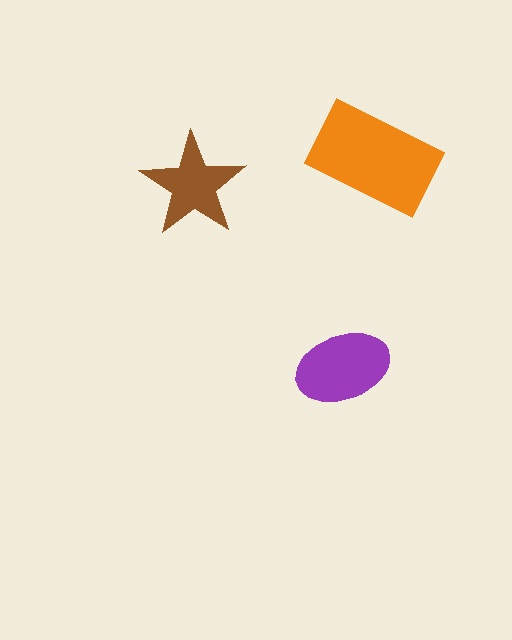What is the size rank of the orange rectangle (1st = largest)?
1st.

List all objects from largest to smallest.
The orange rectangle, the purple ellipse, the brown star.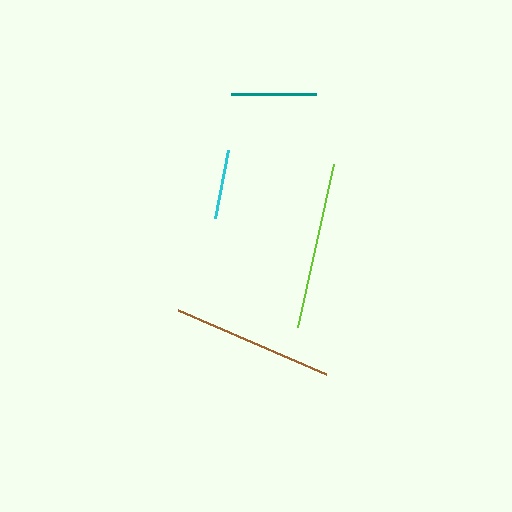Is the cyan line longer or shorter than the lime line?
The lime line is longer than the cyan line.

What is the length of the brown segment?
The brown segment is approximately 162 pixels long.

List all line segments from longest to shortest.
From longest to shortest: lime, brown, teal, cyan.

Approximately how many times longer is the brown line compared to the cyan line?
The brown line is approximately 2.3 times the length of the cyan line.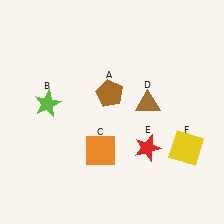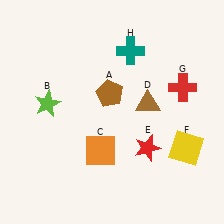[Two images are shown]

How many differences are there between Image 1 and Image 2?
There are 2 differences between the two images.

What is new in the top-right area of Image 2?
A teal cross (H) was added in the top-right area of Image 2.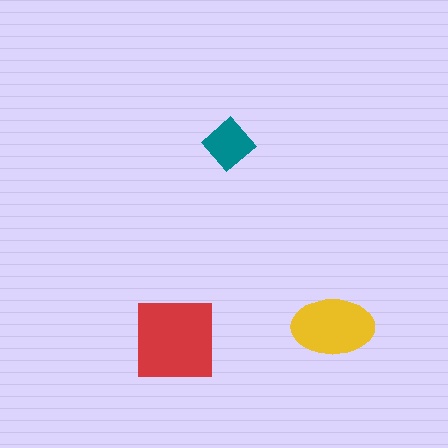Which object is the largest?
The red square.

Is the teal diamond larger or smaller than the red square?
Smaller.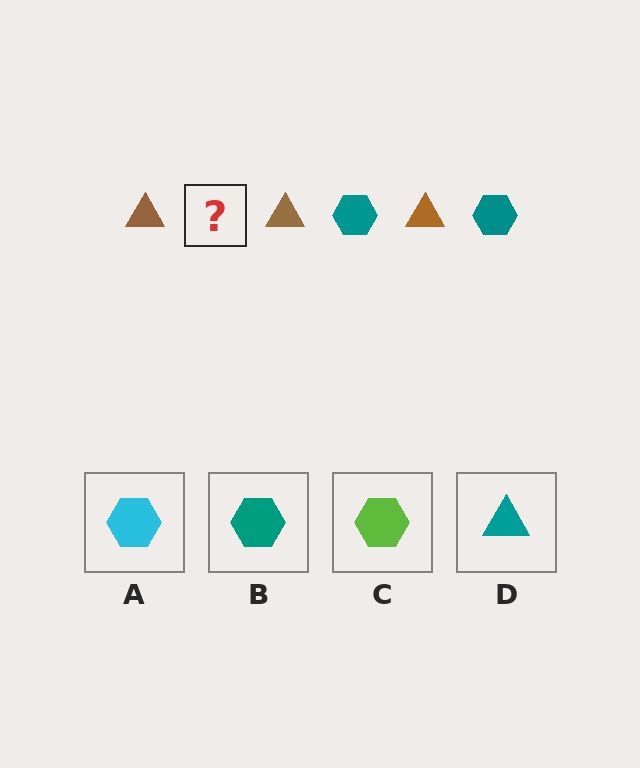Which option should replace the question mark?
Option B.